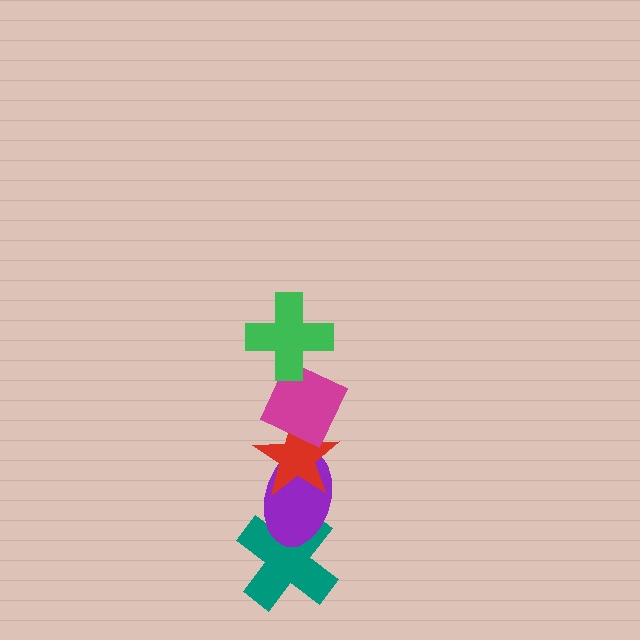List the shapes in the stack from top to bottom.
From top to bottom: the green cross, the magenta diamond, the red star, the purple ellipse, the teal cross.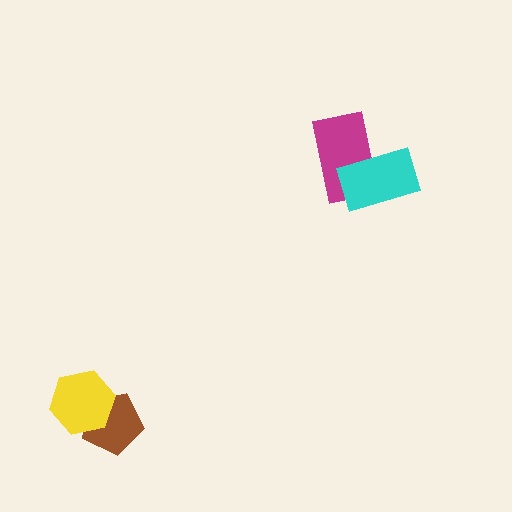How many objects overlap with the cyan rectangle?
1 object overlaps with the cyan rectangle.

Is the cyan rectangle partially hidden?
No, no other shape covers it.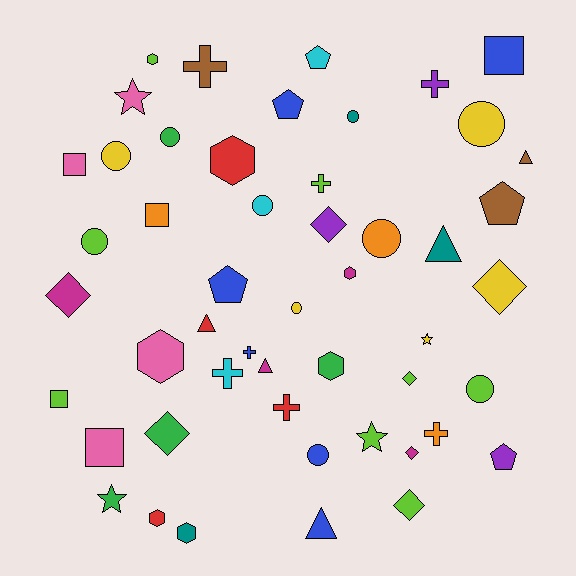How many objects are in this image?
There are 50 objects.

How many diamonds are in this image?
There are 7 diamonds.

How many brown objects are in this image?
There are 3 brown objects.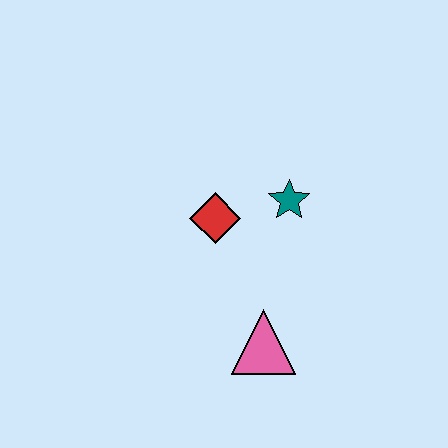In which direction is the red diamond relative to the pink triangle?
The red diamond is above the pink triangle.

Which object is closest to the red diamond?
The teal star is closest to the red diamond.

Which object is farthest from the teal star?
The pink triangle is farthest from the teal star.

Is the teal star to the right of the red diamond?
Yes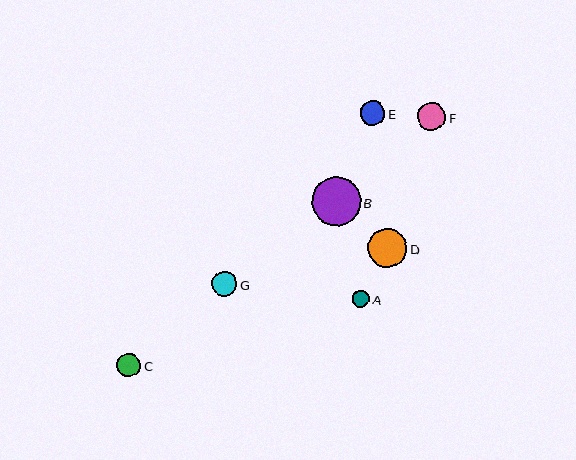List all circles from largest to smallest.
From largest to smallest: B, D, F, G, E, C, A.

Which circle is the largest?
Circle B is the largest with a size of approximately 49 pixels.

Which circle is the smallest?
Circle A is the smallest with a size of approximately 17 pixels.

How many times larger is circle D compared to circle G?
Circle D is approximately 1.6 times the size of circle G.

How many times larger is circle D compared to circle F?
Circle D is approximately 1.4 times the size of circle F.